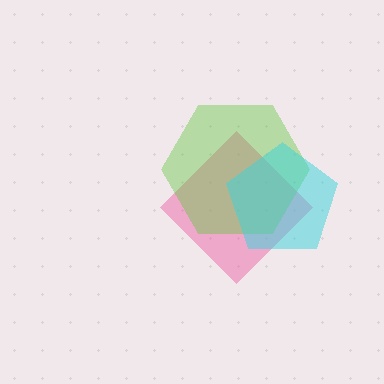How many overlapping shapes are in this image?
There are 3 overlapping shapes in the image.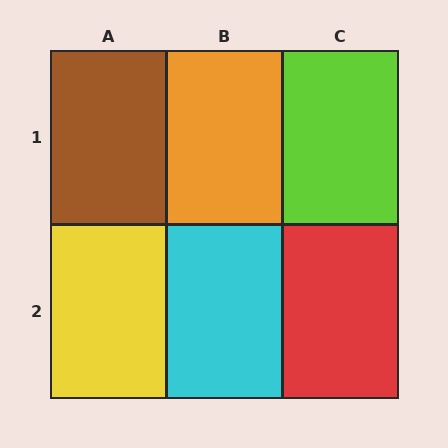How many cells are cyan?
1 cell is cyan.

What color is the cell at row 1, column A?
Brown.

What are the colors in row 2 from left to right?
Yellow, cyan, red.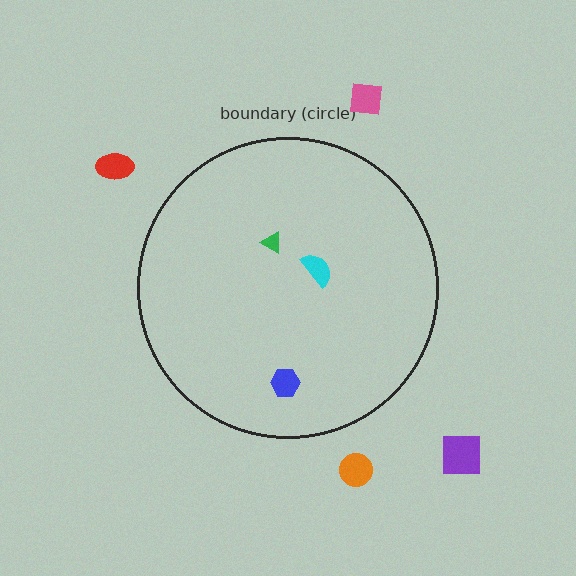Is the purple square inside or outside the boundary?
Outside.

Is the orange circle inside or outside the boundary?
Outside.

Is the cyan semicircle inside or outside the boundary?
Inside.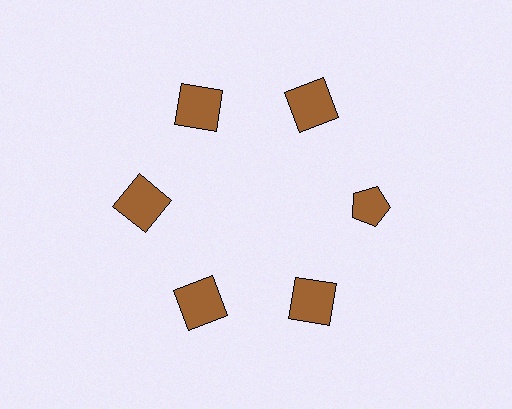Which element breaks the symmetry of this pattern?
The brown pentagon at roughly the 3 o'clock position breaks the symmetry. All other shapes are brown squares.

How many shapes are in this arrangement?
There are 6 shapes arranged in a ring pattern.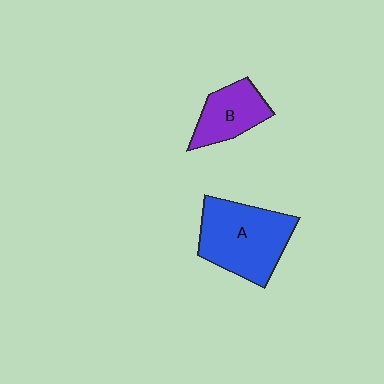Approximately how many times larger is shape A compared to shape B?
Approximately 1.8 times.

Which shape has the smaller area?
Shape B (purple).